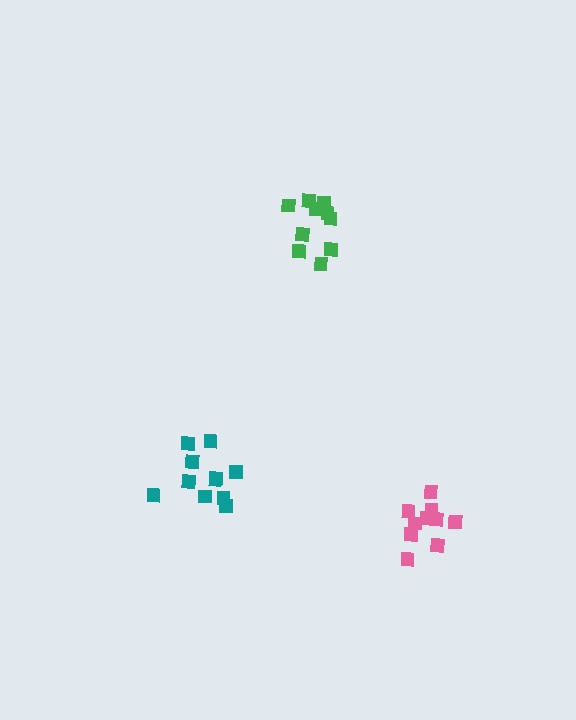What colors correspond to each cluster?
The clusters are colored: green, teal, pink.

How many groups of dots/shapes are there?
There are 3 groups.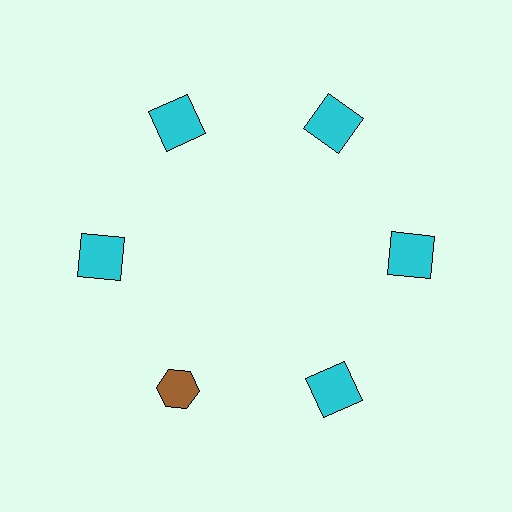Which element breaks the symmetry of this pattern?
The brown hexagon at roughly the 7 o'clock position breaks the symmetry. All other shapes are cyan squares.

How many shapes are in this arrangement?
There are 6 shapes arranged in a ring pattern.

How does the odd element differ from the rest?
It differs in both color (brown instead of cyan) and shape (hexagon instead of square).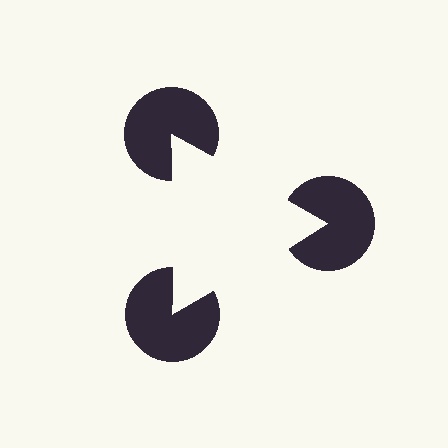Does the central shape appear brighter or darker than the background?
It typically appears slightly brighter than the background, even though no actual brightness change is drawn.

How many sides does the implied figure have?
3 sides.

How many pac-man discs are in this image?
There are 3 — one at each vertex of the illusory triangle.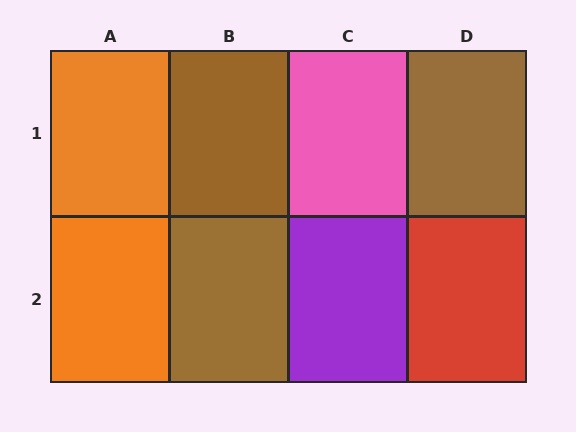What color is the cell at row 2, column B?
Brown.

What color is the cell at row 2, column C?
Purple.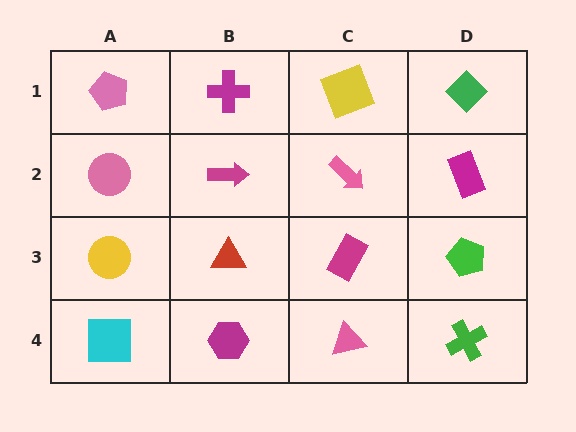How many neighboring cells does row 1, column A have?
2.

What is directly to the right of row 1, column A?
A magenta cross.